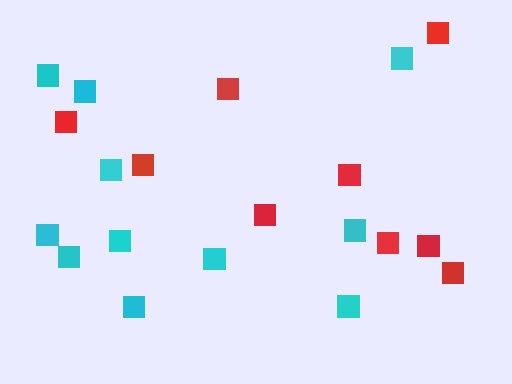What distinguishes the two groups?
There are 2 groups: one group of cyan squares (11) and one group of red squares (9).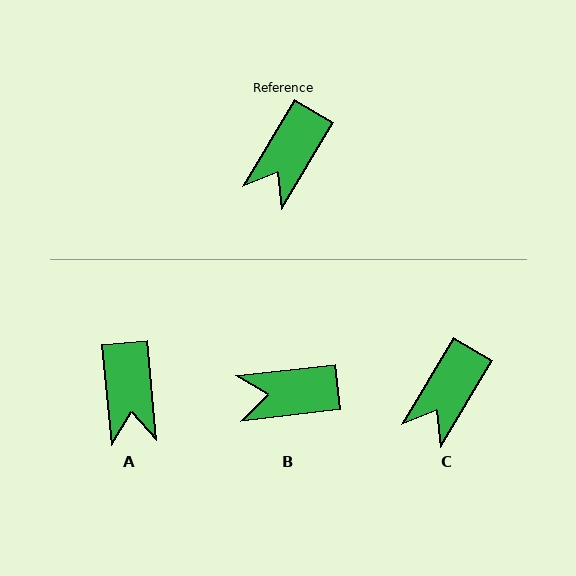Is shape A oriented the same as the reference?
No, it is off by about 36 degrees.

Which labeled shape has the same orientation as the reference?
C.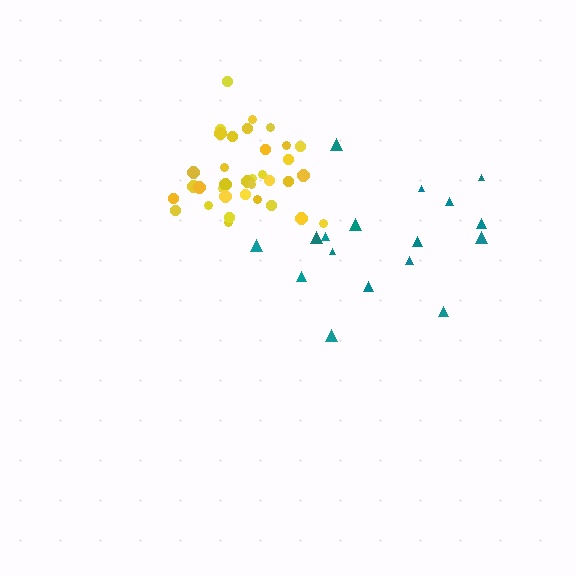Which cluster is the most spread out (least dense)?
Teal.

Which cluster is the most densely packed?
Yellow.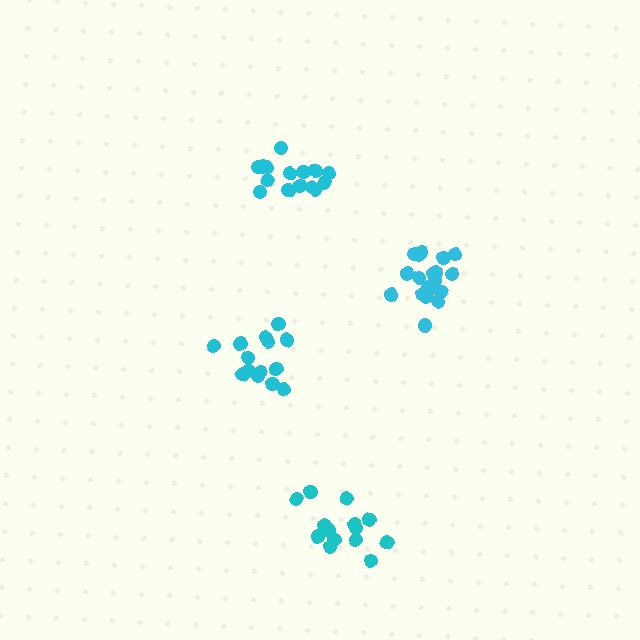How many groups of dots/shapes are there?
There are 4 groups.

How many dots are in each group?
Group 1: 15 dots, Group 2: 20 dots, Group 3: 15 dots, Group 4: 15 dots (65 total).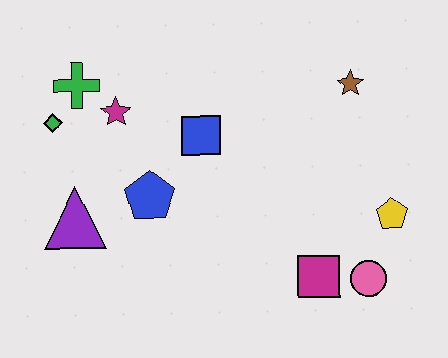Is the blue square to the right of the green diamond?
Yes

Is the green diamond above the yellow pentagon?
Yes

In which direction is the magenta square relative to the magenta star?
The magenta square is to the right of the magenta star.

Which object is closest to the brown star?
The yellow pentagon is closest to the brown star.